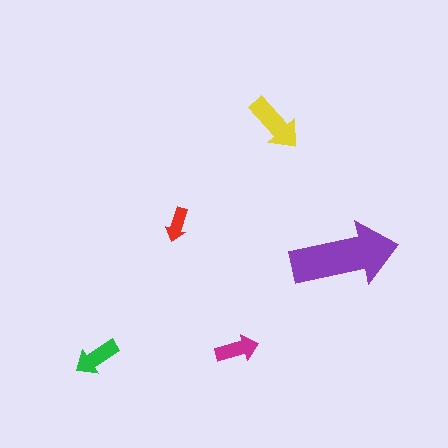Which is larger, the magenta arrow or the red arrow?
The magenta one.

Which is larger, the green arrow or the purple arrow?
The purple one.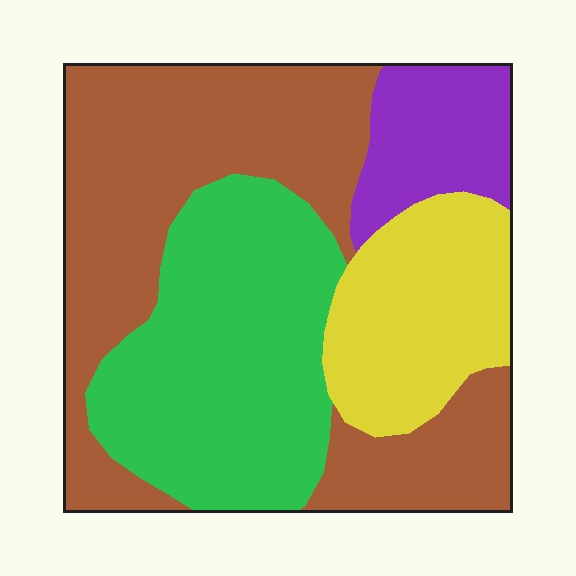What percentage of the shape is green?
Green covers 31% of the shape.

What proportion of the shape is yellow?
Yellow covers 17% of the shape.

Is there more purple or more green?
Green.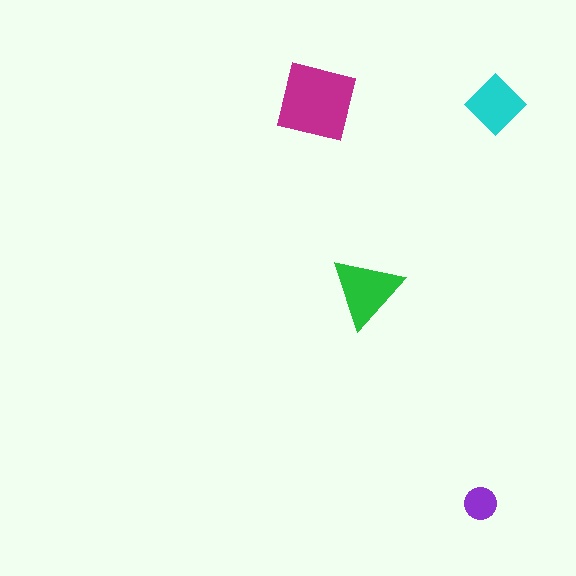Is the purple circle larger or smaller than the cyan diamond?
Smaller.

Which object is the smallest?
The purple circle.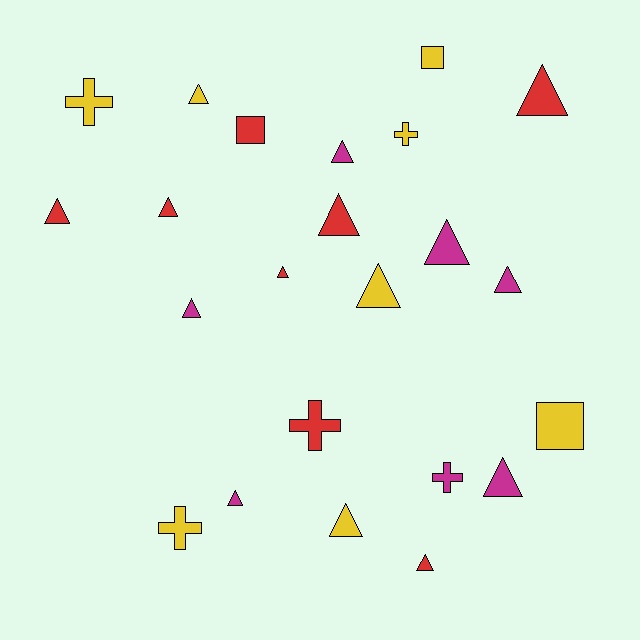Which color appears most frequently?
Yellow, with 8 objects.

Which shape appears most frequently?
Triangle, with 15 objects.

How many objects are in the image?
There are 23 objects.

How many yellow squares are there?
There are 2 yellow squares.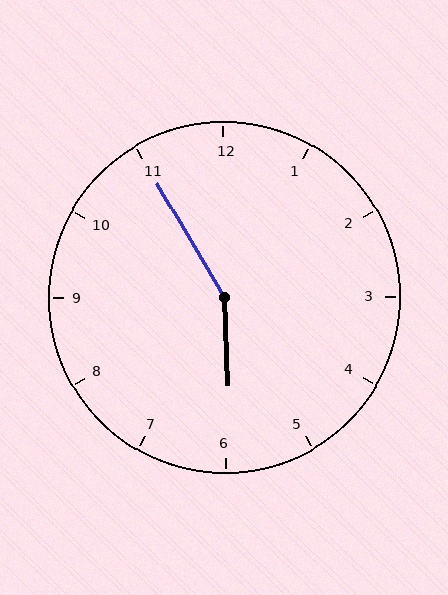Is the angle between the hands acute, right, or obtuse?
It is obtuse.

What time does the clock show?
5:55.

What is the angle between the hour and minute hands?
Approximately 152 degrees.